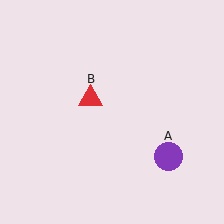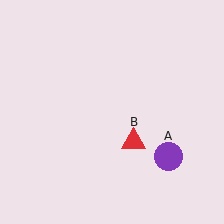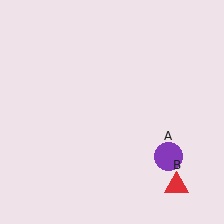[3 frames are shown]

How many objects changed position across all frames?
1 object changed position: red triangle (object B).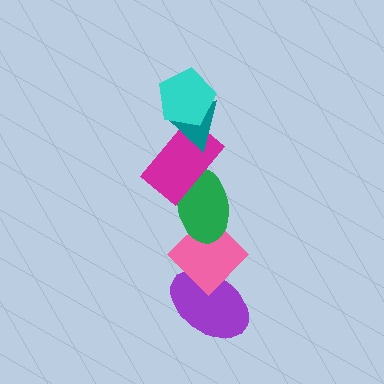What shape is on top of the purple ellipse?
The pink diamond is on top of the purple ellipse.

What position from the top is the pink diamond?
The pink diamond is 5th from the top.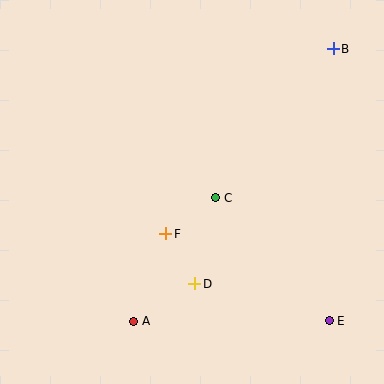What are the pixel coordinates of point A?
Point A is at (134, 321).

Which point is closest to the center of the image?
Point C at (216, 198) is closest to the center.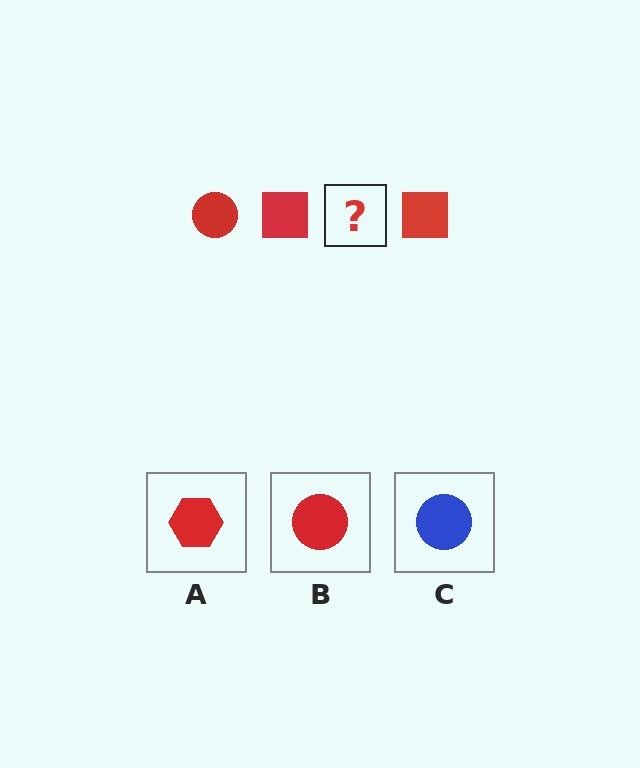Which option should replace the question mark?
Option B.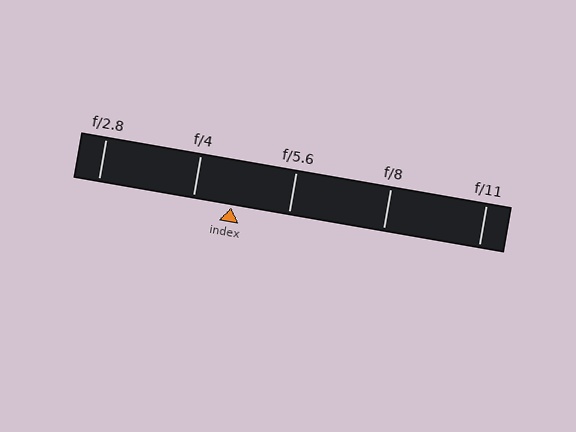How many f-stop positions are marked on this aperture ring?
There are 5 f-stop positions marked.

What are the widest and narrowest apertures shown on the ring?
The widest aperture shown is f/2.8 and the narrowest is f/11.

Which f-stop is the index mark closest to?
The index mark is closest to f/4.